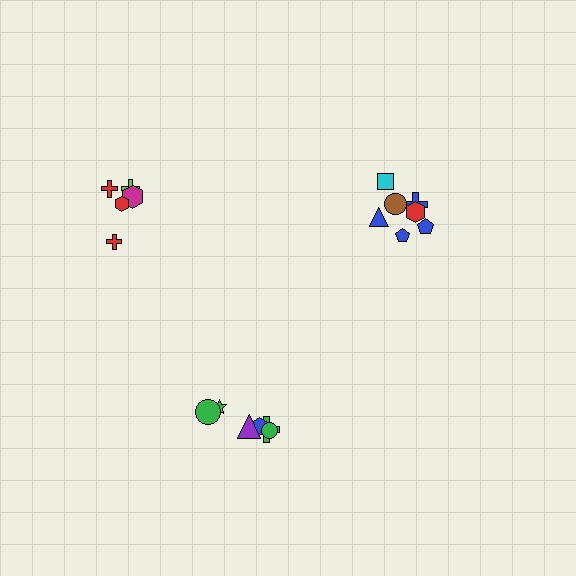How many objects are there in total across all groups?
There are 19 objects.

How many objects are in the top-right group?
There are 8 objects.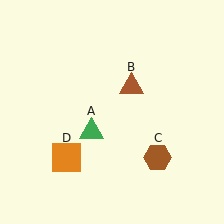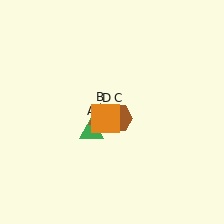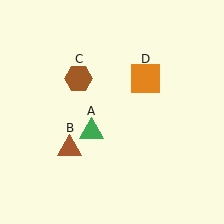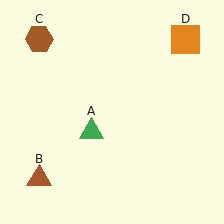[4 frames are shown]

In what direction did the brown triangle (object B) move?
The brown triangle (object B) moved down and to the left.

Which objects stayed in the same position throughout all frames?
Green triangle (object A) remained stationary.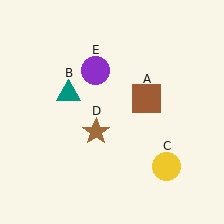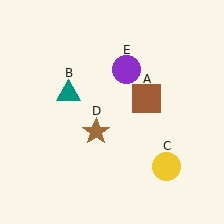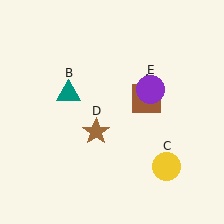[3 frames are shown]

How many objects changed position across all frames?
1 object changed position: purple circle (object E).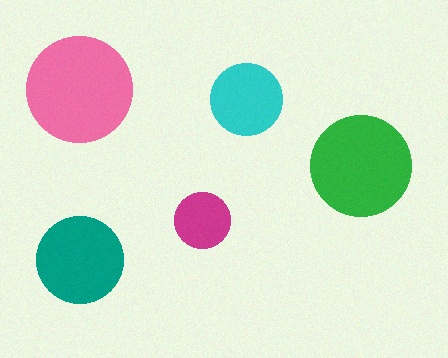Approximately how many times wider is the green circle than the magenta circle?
About 2 times wider.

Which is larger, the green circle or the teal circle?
The green one.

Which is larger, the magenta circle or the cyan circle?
The cyan one.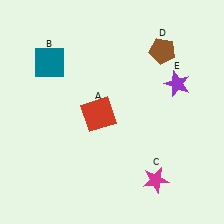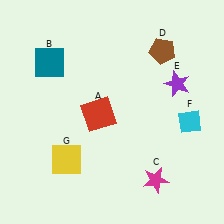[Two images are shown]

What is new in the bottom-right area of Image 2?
A cyan diamond (F) was added in the bottom-right area of Image 2.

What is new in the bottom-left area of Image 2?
A yellow square (G) was added in the bottom-left area of Image 2.